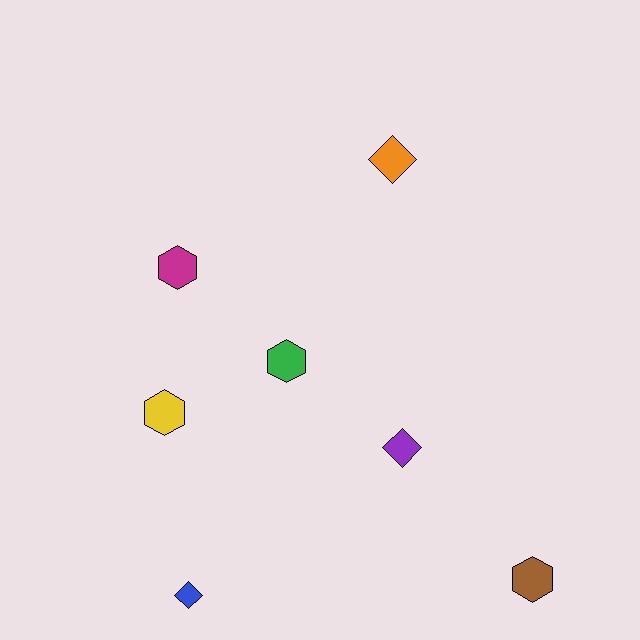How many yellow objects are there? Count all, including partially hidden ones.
There is 1 yellow object.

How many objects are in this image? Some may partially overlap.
There are 7 objects.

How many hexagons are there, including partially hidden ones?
There are 4 hexagons.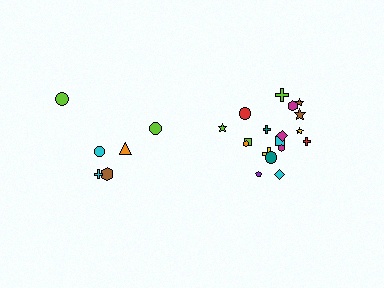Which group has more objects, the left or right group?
The right group.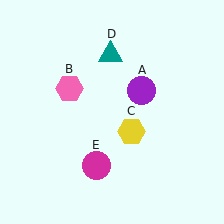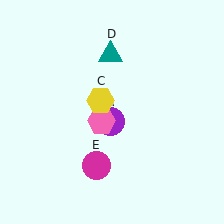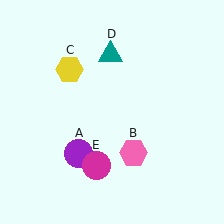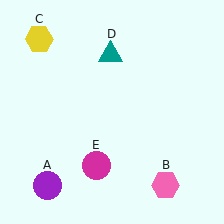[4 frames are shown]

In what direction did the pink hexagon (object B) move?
The pink hexagon (object B) moved down and to the right.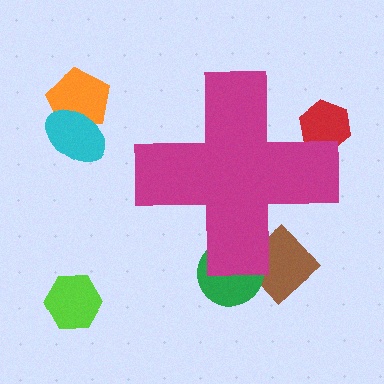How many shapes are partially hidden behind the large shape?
3 shapes are partially hidden.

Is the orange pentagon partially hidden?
No, the orange pentagon is fully visible.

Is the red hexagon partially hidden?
Yes, the red hexagon is partially hidden behind the magenta cross.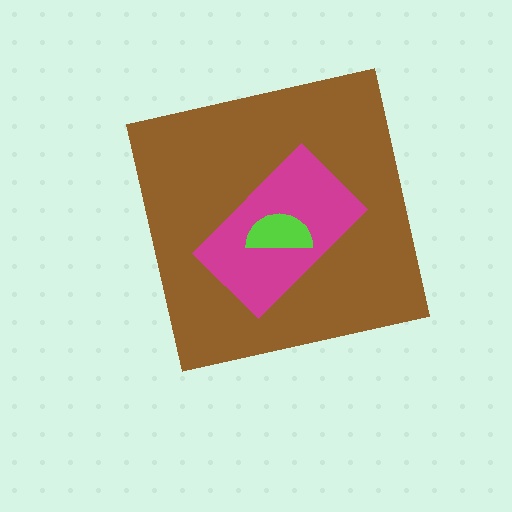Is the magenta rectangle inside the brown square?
Yes.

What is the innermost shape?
The lime semicircle.